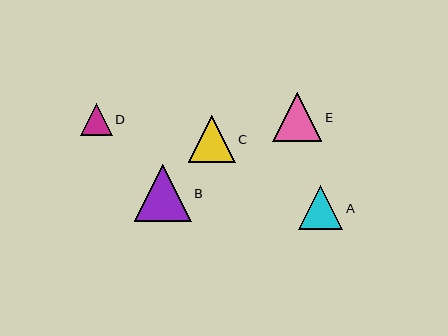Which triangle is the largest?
Triangle B is the largest with a size of approximately 57 pixels.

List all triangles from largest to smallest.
From largest to smallest: B, E, C, A, D.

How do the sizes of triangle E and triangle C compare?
Triangle E and triangle C are approximately the same size.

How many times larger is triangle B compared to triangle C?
Triangle B is approximately 1.2 times the size of triangle C.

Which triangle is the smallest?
Triangle D is the smallest with a size of approximately 32 pixels.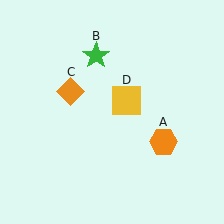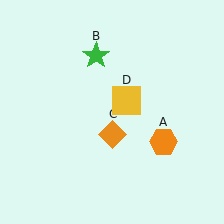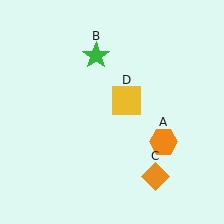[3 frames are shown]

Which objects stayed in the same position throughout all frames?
Orange hexagon (object A) and green star (object B) and yellow square (object D) remained stationary.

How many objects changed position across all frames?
1 object changed position: orange diamond (object C).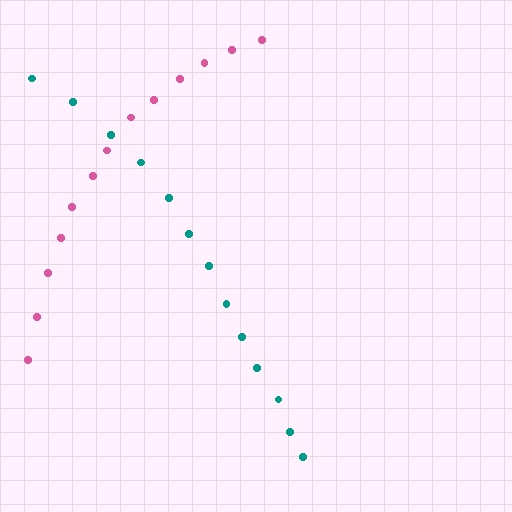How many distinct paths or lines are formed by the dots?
There are 2 distinct paths.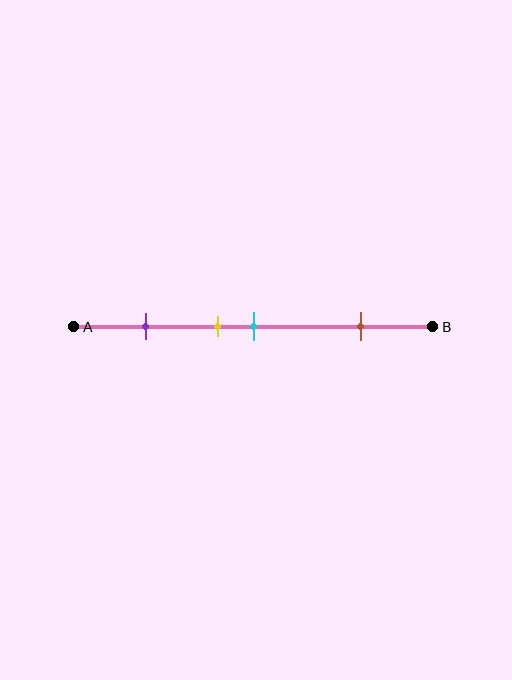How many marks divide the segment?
There are 4 marks dividing the segment.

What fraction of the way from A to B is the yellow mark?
The yellow mark is approximately 40% (0.4) of the way from A to B.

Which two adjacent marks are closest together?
The yellow and cyan marks are the closest adjacent pair.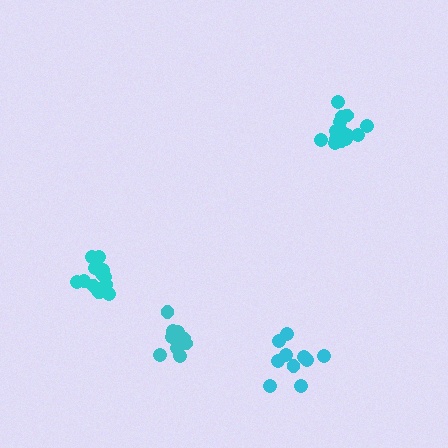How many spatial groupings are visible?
There are 4 spatial groupings.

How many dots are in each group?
Group 1: 14 dots, Group 2: 10 dots, Group 3: 13 dots, Group 4: 10 dots (47 total).